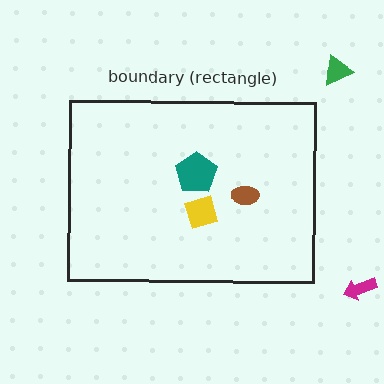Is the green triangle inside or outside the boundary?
Outside.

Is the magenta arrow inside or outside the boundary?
Outside.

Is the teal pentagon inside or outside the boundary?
Inside.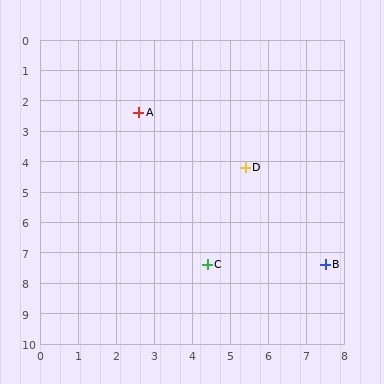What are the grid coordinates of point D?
Point D is at approximately (5.4, 4.2).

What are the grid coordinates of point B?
Point B is at approximately (7.5, 7.4).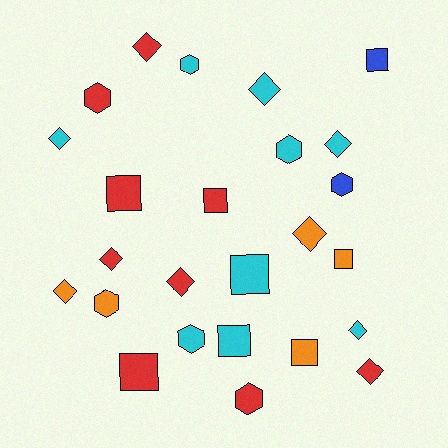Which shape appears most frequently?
Diamond, with 10 objects.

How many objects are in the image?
There are 25 objects.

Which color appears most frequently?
Red, with 9 objects.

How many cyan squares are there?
There are 2 cyan squares.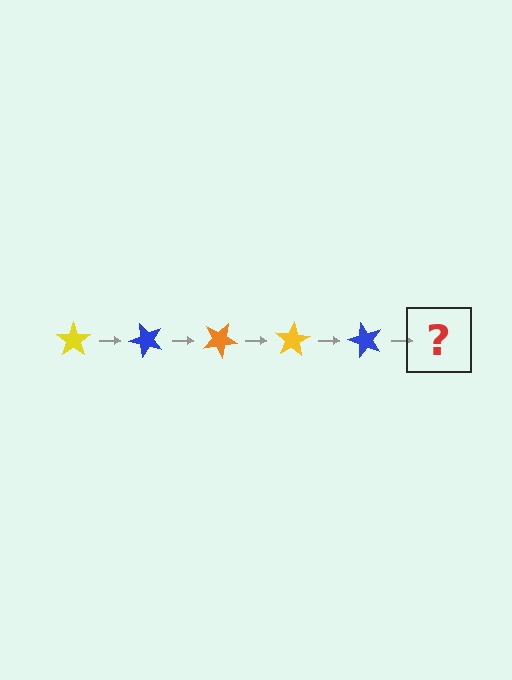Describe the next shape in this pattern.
It should be an orange star, rotated 250 degrees from the start.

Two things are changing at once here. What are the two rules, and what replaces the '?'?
The two rules are that it rotates 50 degrees each step and the color cycles through yellow, blue, and orange. The '?' should be an orange star, rotated 250 degrees from the start.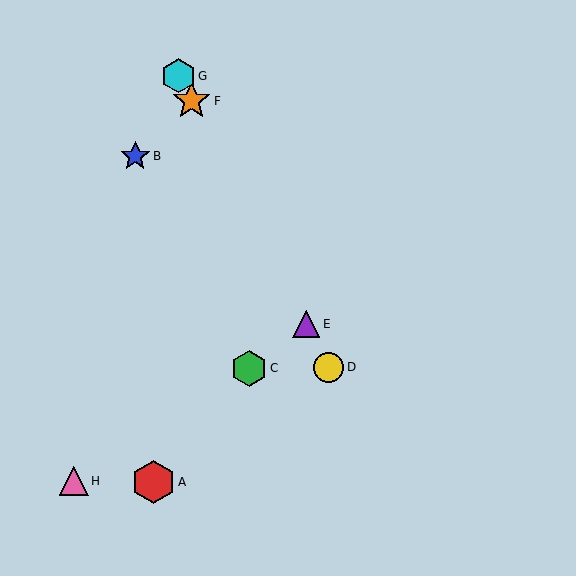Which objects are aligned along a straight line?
Objects D, E, F, G are aligned along a straight line.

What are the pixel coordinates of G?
Object G is at (178, 76).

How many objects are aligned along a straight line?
4 objects (D, E, F, G) are aligned along a straight line.